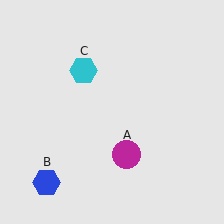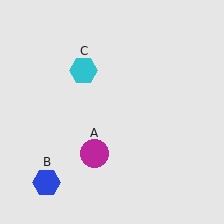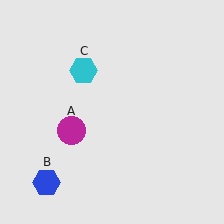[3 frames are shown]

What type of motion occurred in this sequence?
The magenta circle (object A) rotated clockwise around the center of the scene.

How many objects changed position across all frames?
1 object changed position: magenta circle (object A).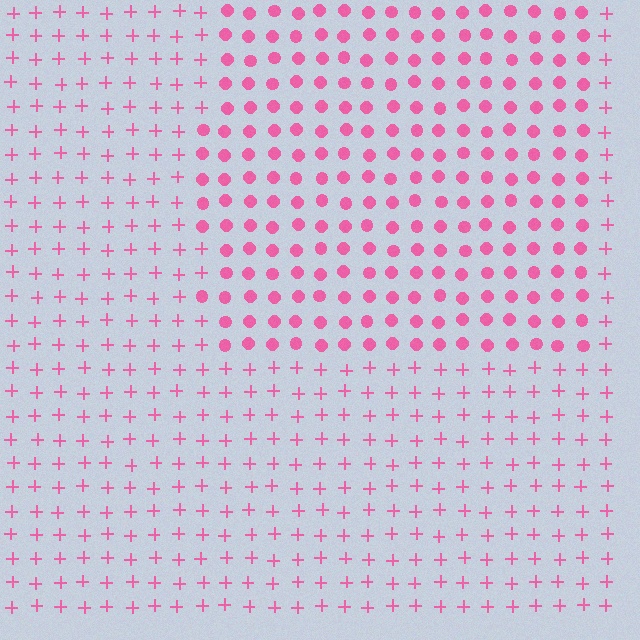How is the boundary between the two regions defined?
The boundary is defined by a change in element shape: circles inside vs. plus signs outside. All elements share the same color and spacing.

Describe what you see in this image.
The image is filled with small pink elements arranged in a uniform grid. A rectangle-shaped region contains circles, while the surrounding area contains plus signs. The boundary is defined purely by the change in element shape.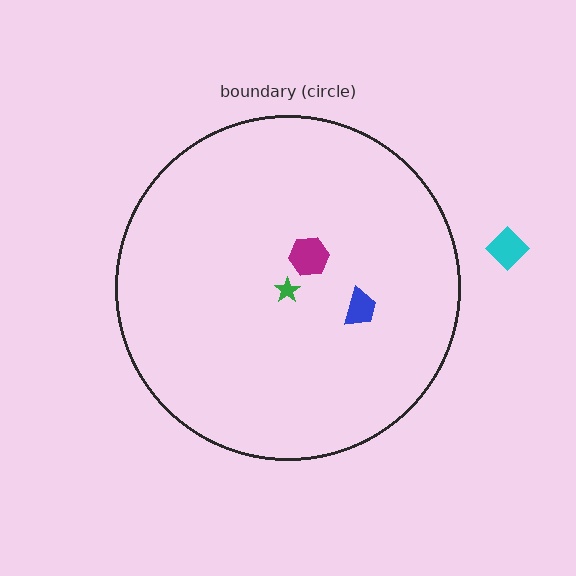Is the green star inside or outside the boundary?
Inside.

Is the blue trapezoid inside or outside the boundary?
Inside.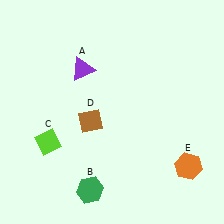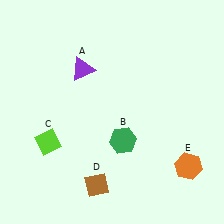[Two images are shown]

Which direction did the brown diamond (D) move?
The brown diamond (D) moved down.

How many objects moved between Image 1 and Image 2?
2 objects moved between the two images.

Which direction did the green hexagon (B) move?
The green hexagon (B) moved up.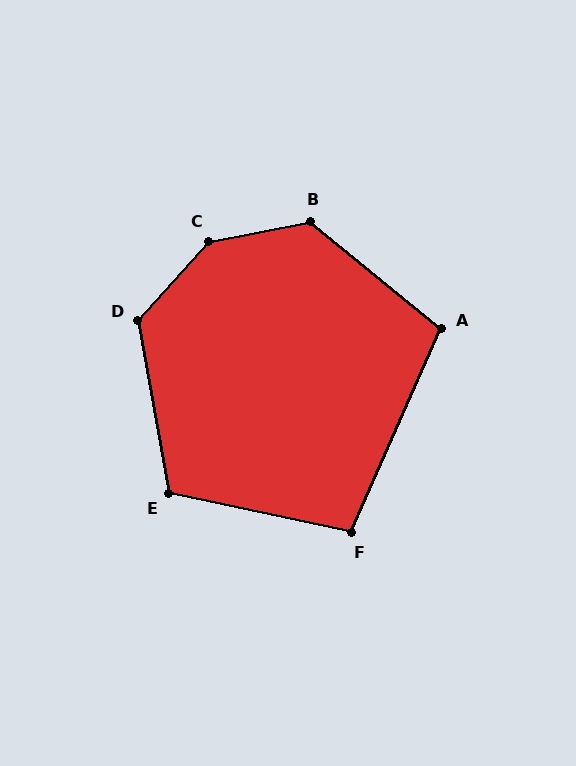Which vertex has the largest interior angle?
C, at approximately 142 degrees.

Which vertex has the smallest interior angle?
F, at approximately 102 degrees.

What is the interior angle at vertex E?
Approximately 112 degrees (obtuse).